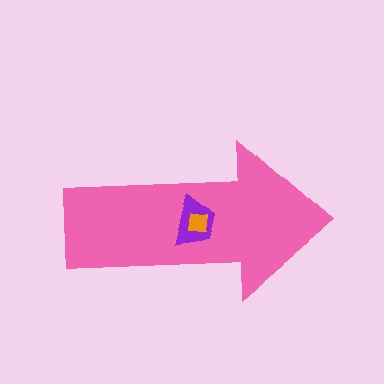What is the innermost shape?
The orange square.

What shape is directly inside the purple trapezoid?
The orange square.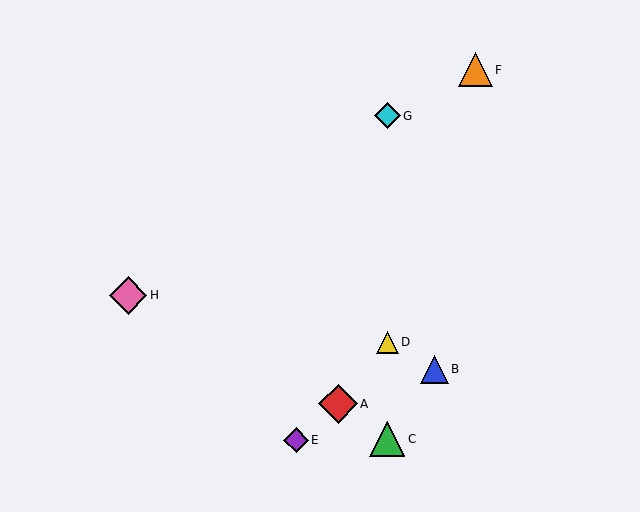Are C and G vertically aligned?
Yes, both are at x≈387.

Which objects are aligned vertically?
Objects C, D, G are aligned vertically.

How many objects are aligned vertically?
3 objects (C, D, G) are aligned vertically.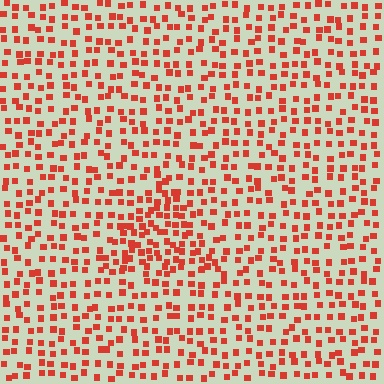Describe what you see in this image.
The image contains small red elements arranged at two different densities. A triangle-shaped region is visible where the elements are more densely packed than the surrounding area.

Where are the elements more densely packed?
The elements are more densely packed inside the triangle boundary.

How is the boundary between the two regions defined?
The boundary is defined by a change in element density (approximately 1.8x ratio). All elements are the same color, size, and shape.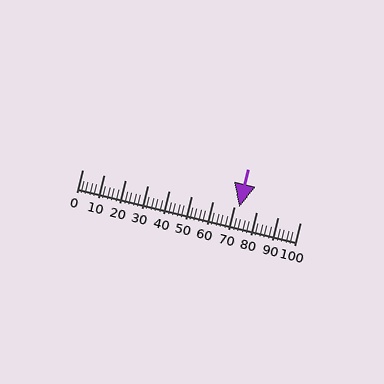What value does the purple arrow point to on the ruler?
The purple arrow points to approximately 72.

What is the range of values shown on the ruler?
The ruler shows values from 0 to 100.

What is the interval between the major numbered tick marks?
The major tick marks are spaced 10 units apart.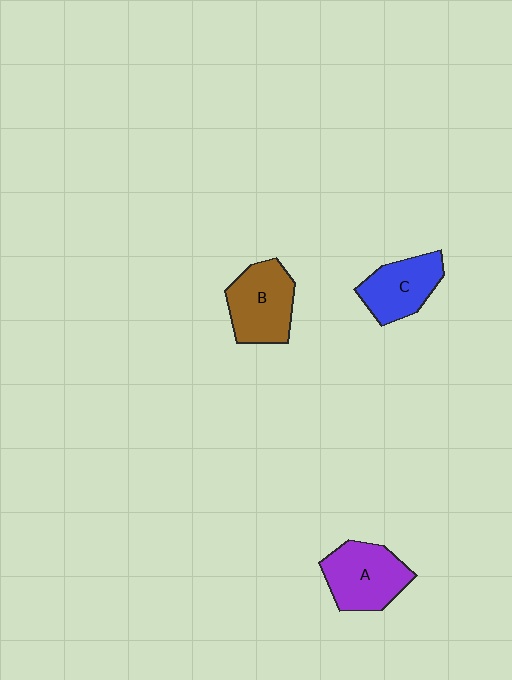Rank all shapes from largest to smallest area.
From largest to smallest: B (brown), A (purple), C (blue).